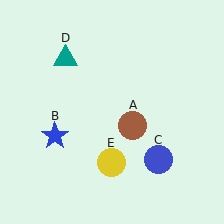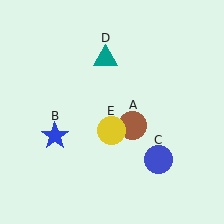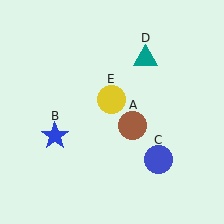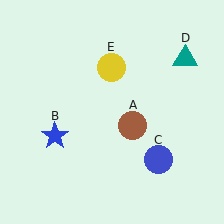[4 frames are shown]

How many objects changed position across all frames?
2 objects changed position: teal triangle (object D), yellow circle (object E).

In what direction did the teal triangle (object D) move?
The teal triangle (object D) moved right.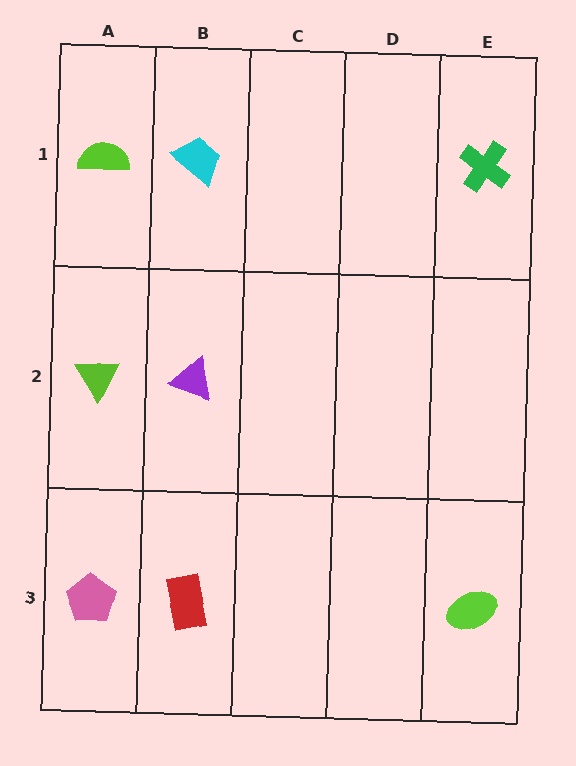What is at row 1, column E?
A green cross.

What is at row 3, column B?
A red rectangle.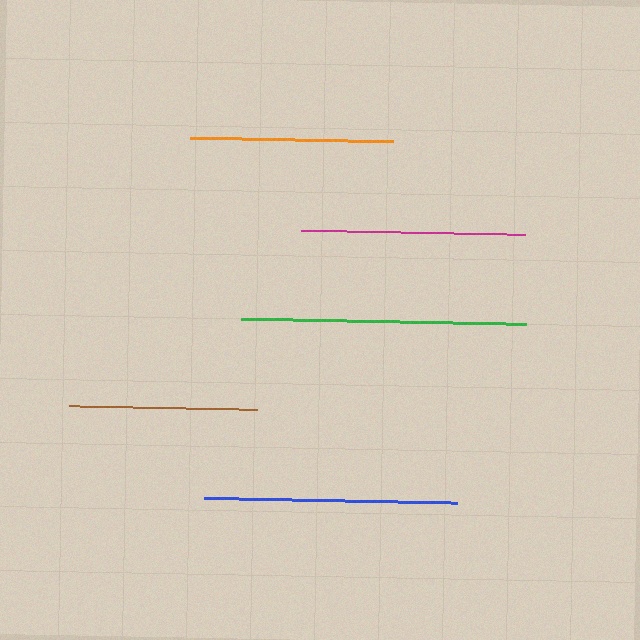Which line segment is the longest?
The green line is the longest at approximately 284 pixels.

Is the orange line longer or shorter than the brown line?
The orange line is longer than the brown line.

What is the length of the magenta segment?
The magenta segment is approximately 224 pixels long.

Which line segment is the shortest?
The brown line is the shortest at approximately 188 pixels.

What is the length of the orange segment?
The orange segment is approximately 203 pixels long.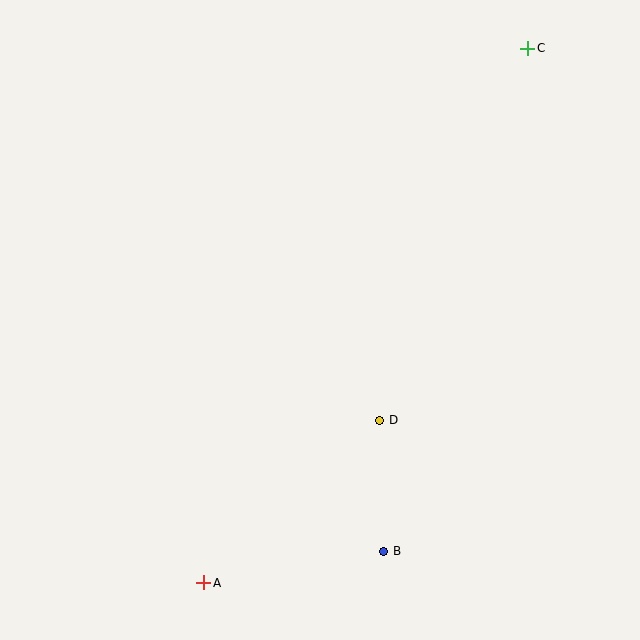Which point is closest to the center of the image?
Point D at (380, 420) is closest to the center.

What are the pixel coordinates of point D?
Point D is at (380, 420).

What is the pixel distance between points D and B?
The distance between D and B is 131 pixels.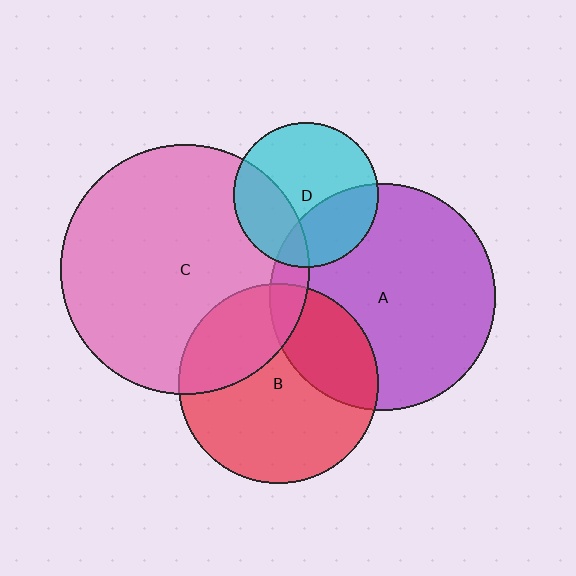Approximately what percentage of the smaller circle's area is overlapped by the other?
Approximately 30%.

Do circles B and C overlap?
Yes.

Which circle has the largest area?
Circle C (pink).